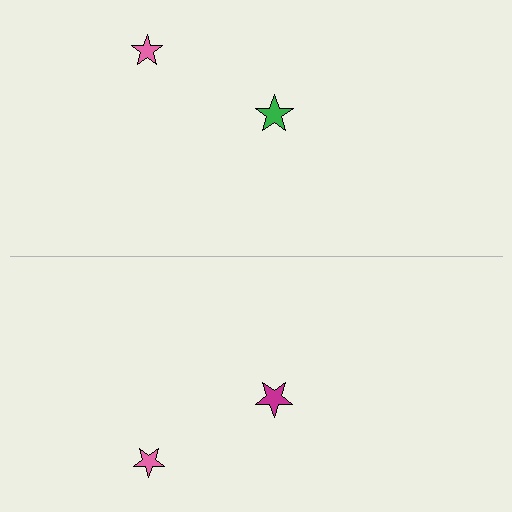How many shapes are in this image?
There are 4 shapes in this image.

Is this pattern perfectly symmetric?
No, the pattern is not perfectly symmetric. The magenta star on the bottom side breaks the symmetry — its mirror counterpart is green.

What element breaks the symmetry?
The magenta star on the bottom side breaks the symmetry — its mirror counterpart is green.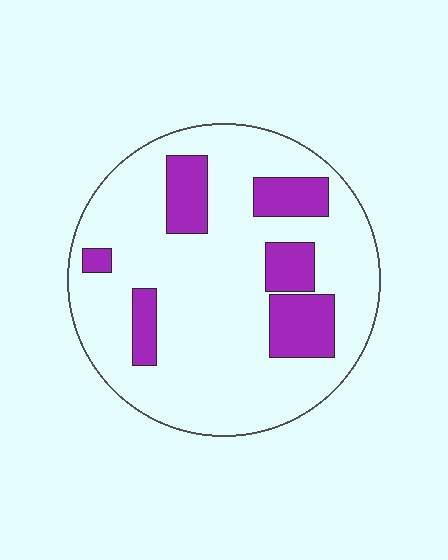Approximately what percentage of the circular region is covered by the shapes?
Approximately 20%.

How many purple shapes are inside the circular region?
6.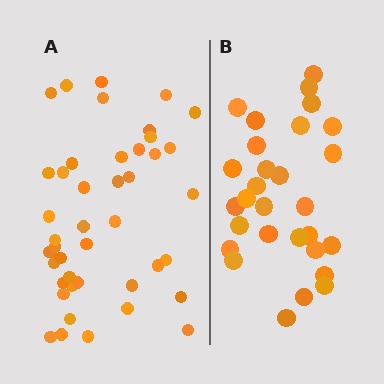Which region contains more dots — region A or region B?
Region A (the left region) has more dots.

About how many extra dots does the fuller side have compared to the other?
Region A has approximately 15 more dots than region B.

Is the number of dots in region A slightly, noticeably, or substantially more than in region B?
Region A has substantially more. The ratio is roughly 1.5 to 1.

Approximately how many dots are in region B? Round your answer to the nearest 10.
About 30 dots. (The exact count is 29, which rounds to 30.)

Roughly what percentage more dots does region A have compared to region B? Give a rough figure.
About 50% more.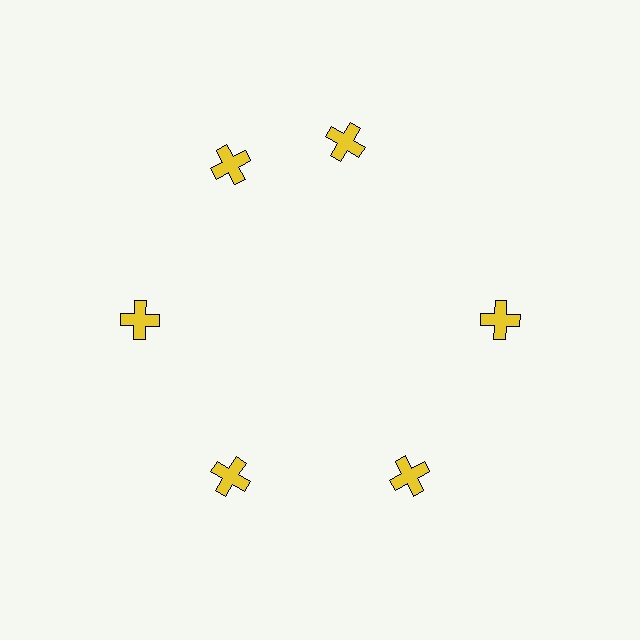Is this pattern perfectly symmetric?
No. The 6 yellow crosses are arranged in a ring, but one element near the 1 o'clock position is rotated out of alignment along the ring, breaking the 6-fold rotational symmetry.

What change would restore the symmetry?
The symmetry would be restored by rotating it back into even spacing with its neighbors so that all 6 crosses sit at equal angles and equal distance from the center.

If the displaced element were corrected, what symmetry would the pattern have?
It would have 6-fold rotational symmetry — the pattern would map onto itself every 60 degrees.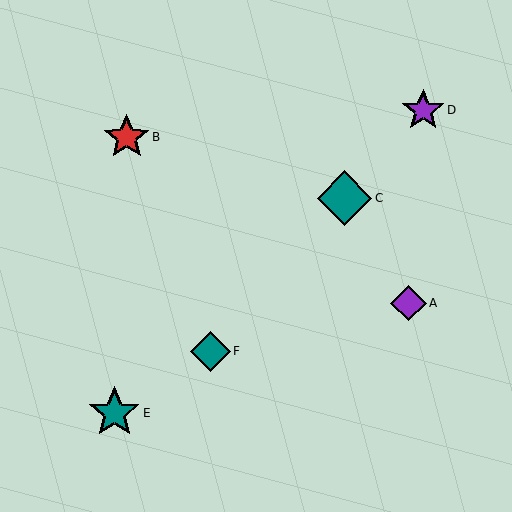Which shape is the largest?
The teal diamond (labeled C) is the largest.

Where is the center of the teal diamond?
The center of the teal diamond is at (211, 351).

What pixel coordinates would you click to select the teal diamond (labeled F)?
Click at (211, 351) to select the teal diamond F.